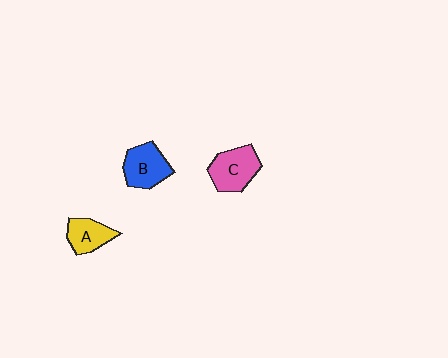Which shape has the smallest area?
Shape A (yellow).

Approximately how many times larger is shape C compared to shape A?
Approximately 1.4 times.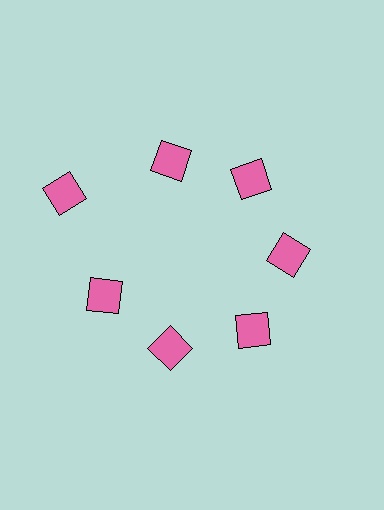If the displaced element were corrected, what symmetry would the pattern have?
It would have 7-fold rotational symmetry — the pattern would map onto itself every 51 degrees.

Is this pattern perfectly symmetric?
No. The 7 pink diamonds are arranged in a ring, but one element near the 10 o'clock position is pushed outward from the center, breaking the 7-fold rotational symmetry.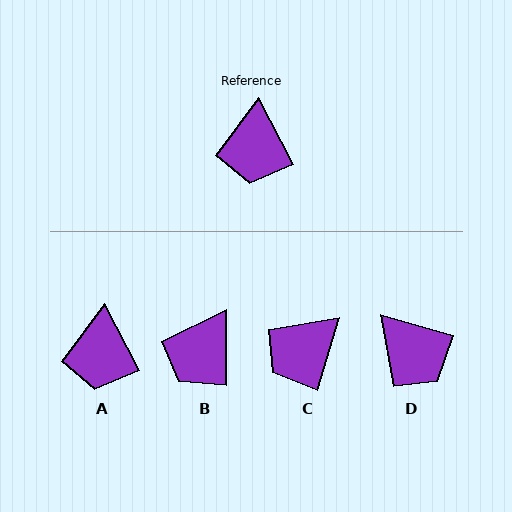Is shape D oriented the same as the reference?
No, it is off by about 47 degrees.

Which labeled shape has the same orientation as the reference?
A.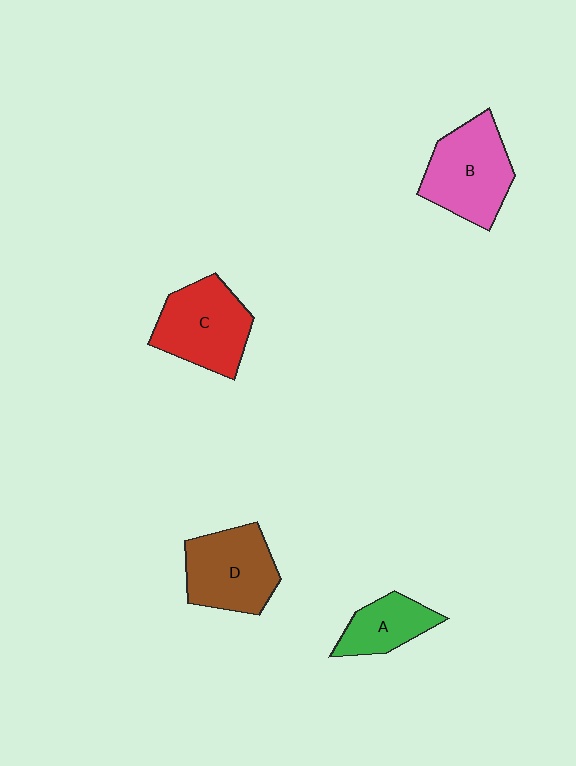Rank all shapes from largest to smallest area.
From largest to smallest: B (pink), C (red), D (brown), A (green).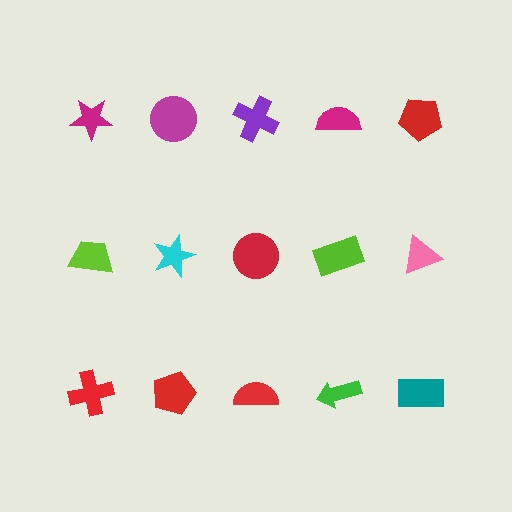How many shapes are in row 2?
5 shapes.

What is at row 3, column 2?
A red pentagon.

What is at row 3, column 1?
A red cross.